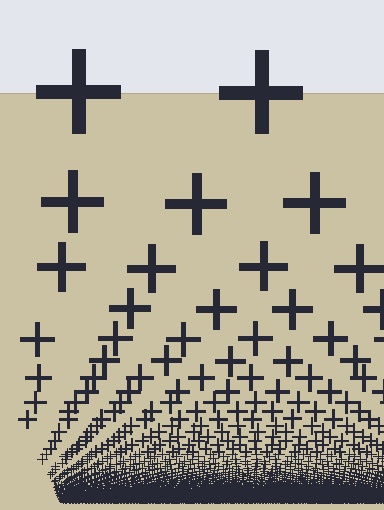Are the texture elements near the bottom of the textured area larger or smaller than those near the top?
Smaller. The gradient is inverted — elements near the bottom are smaller and denser.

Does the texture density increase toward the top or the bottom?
Density increases toward the bottom.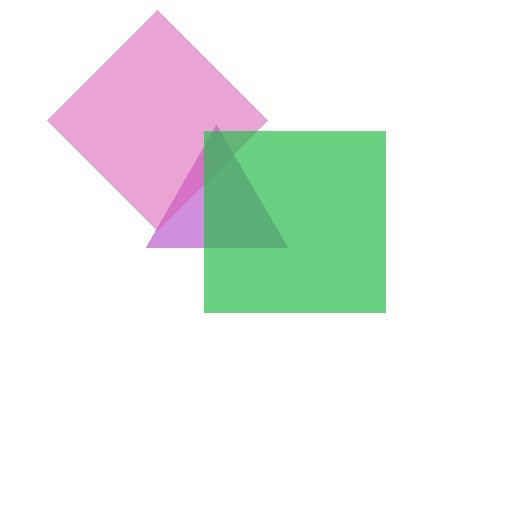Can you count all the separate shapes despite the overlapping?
Yes, there are 3 separate shapes.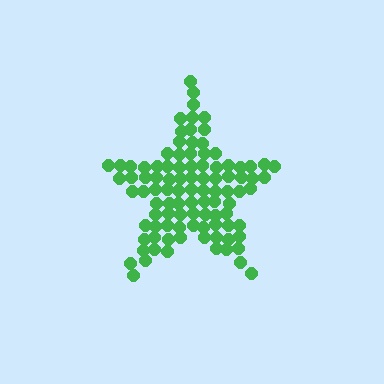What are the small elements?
The small elements are circles.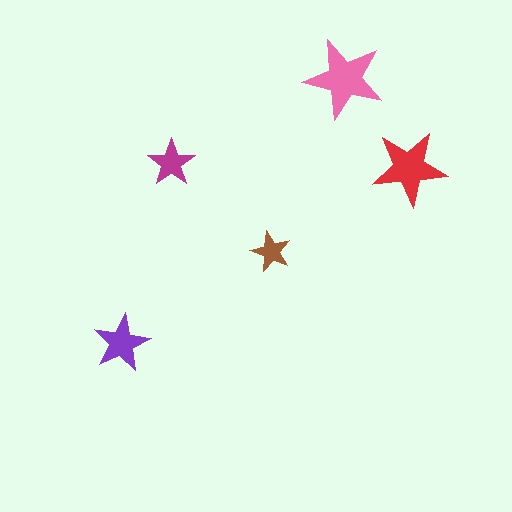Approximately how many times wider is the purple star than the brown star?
About 1.5 times wider.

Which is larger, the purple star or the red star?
The red one.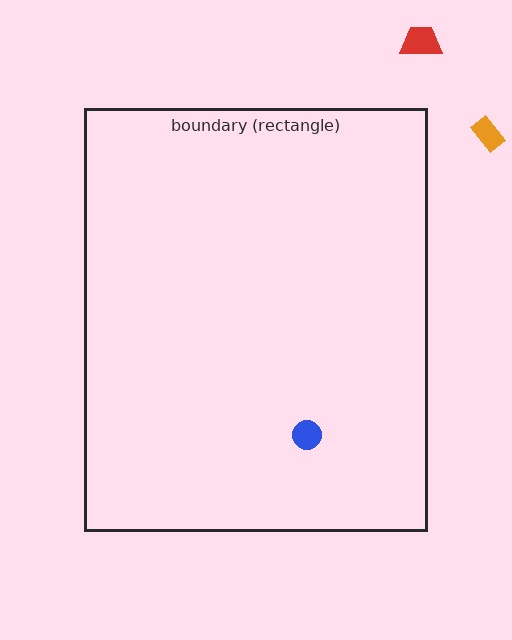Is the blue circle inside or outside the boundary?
Inside.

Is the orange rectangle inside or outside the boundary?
Outside.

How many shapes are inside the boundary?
1 inside, 2 outside.